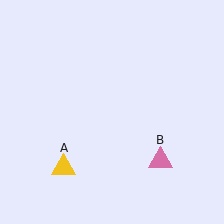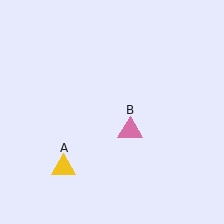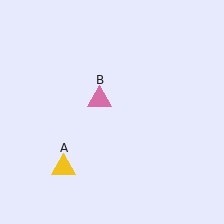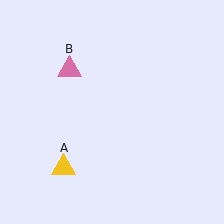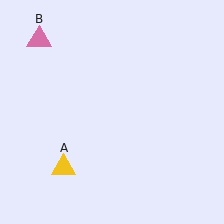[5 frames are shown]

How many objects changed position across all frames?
1 object changed position: pink triangle (object B).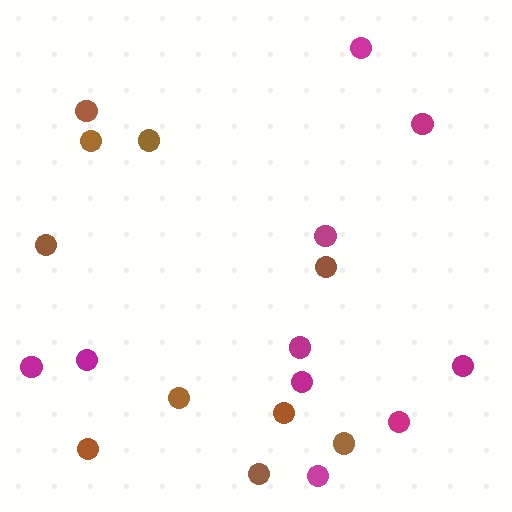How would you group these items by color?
There are 2 groups: one group of brown circles (10) and one group of magenta circles (10).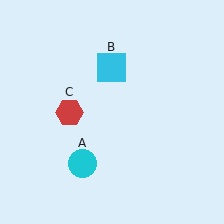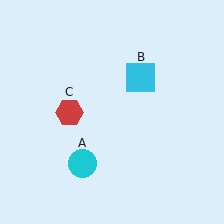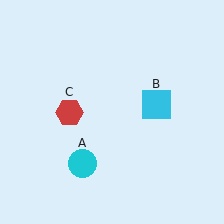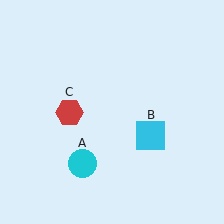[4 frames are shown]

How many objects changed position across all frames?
1 object changed position: cyan square (object B).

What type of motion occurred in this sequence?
The cyan square (object B) rotated clockwise around the center of the scene.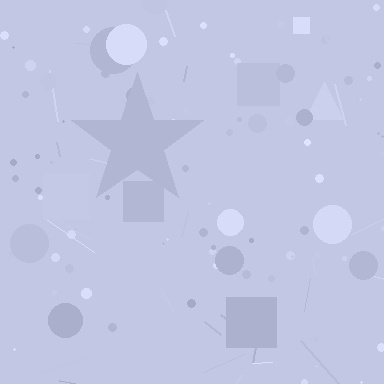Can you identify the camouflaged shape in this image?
The camouflaged shape is a star.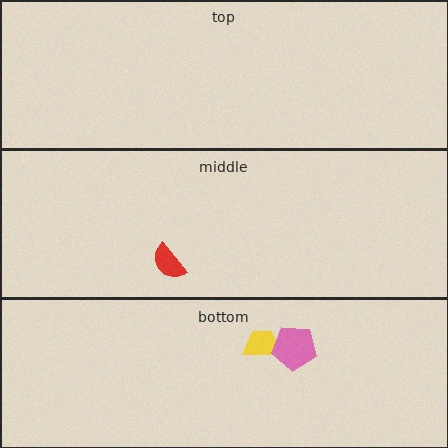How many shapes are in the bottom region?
2.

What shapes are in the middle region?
The red semicircle.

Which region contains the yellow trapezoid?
The bottom region.